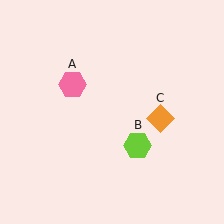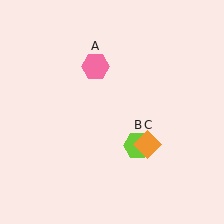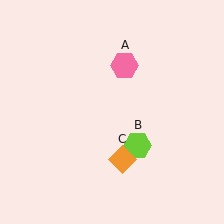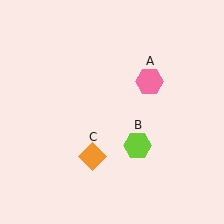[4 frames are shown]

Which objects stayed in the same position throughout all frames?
Lime hexagon (object B) remained stationary.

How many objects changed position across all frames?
2 objects changed position: pink hexagon (object A), orange diamond (object C).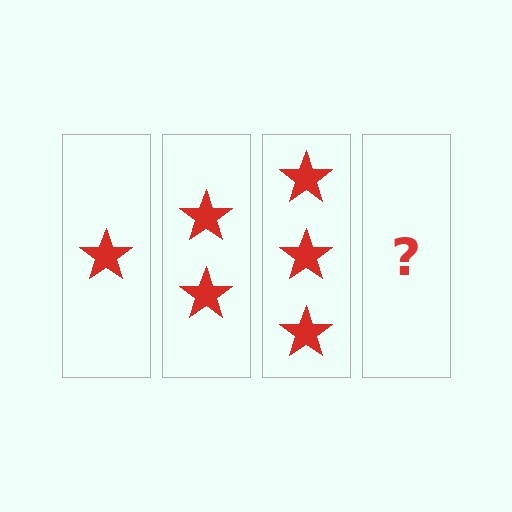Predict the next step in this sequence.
The next step is 4 stars.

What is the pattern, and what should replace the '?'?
The pattern is that each step adds one more star. The '?' should be 4 stars.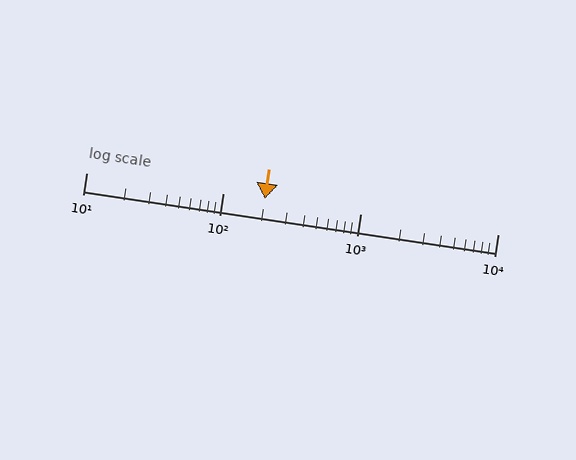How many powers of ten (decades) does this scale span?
The scale spans 3 decades, from 10 to 10000.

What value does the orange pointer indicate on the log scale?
The pointer indicates approximately 200.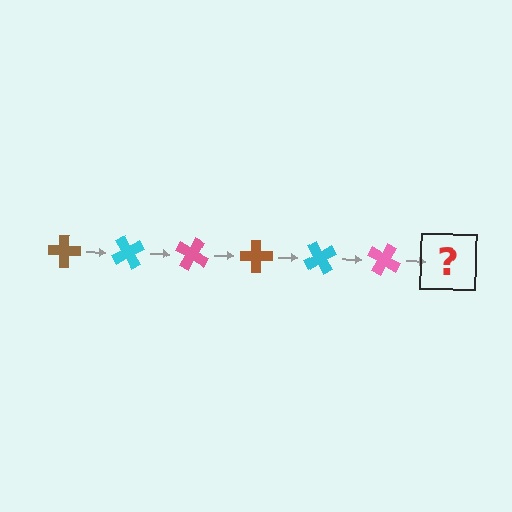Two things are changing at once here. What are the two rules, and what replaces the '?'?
The two rules are that it rotates 60 degrees each step and the color cycles through brown, cyan, and pink. The '?' should be a brown cross, rotated 360 degrees from the start.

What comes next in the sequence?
The next element should be a brown cross, rotated 360 degrees from the start.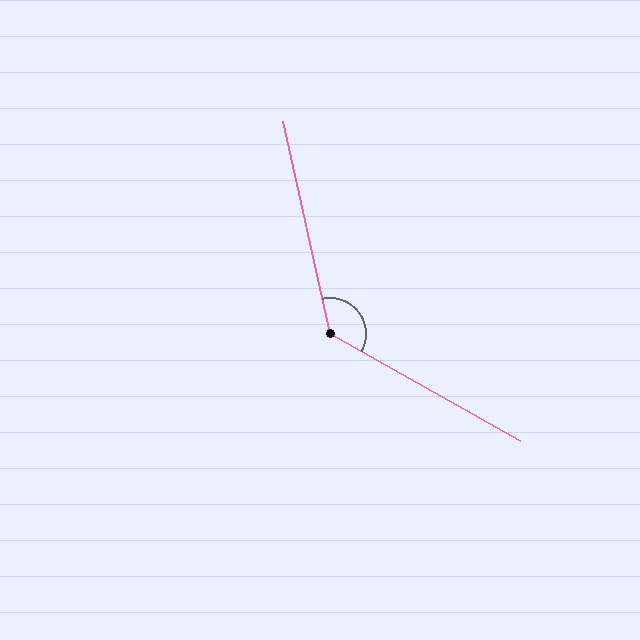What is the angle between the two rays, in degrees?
Approximately 131 degrees.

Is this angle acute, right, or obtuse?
It is obtuse.